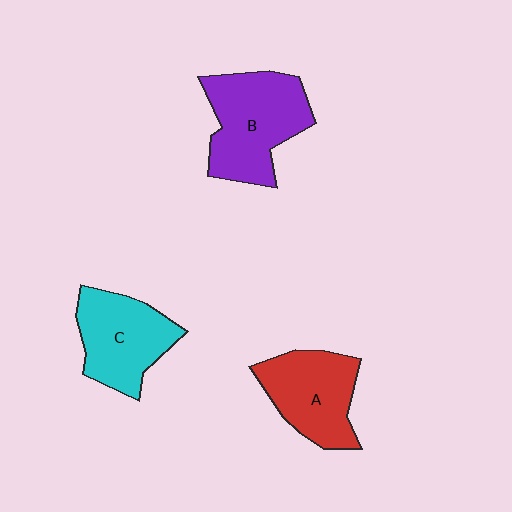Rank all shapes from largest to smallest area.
From largest to smallest: B (purple), C (cyan), A (red).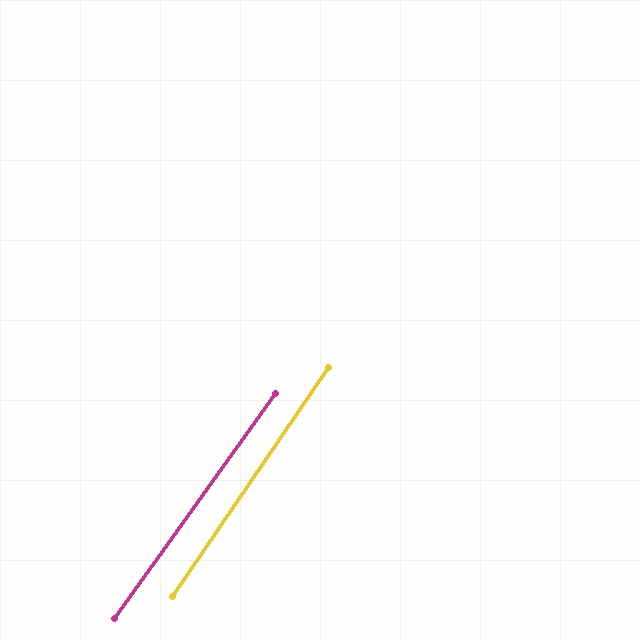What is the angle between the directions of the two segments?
Approximately 1 degree.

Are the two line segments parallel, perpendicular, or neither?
Parallel — their directions differ by only 1.4°.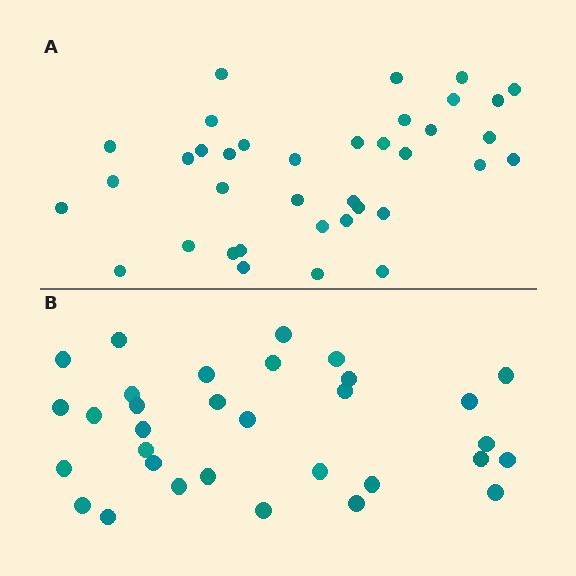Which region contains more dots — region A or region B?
Region A (the top region) has more dots.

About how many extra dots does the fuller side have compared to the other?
Region A has about 5 more dots than region B.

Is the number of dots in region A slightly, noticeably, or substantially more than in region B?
Region A has only slightly more — the two regions are fairly close. The ratio is roughly 1.2 to 1.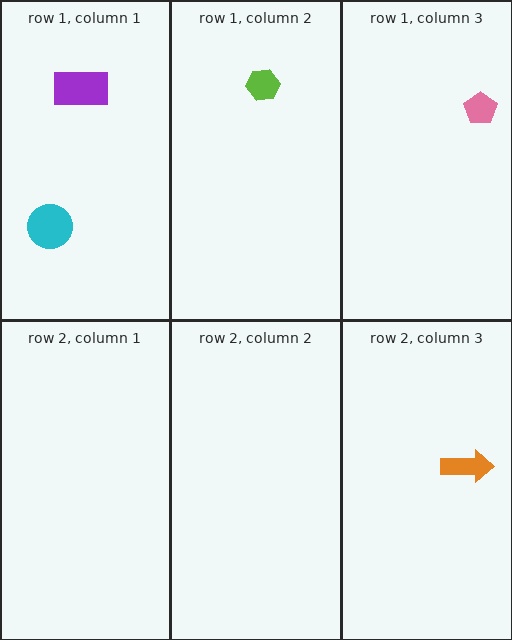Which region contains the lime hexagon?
The row 1, column 2 region.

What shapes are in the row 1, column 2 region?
The lime hexagon.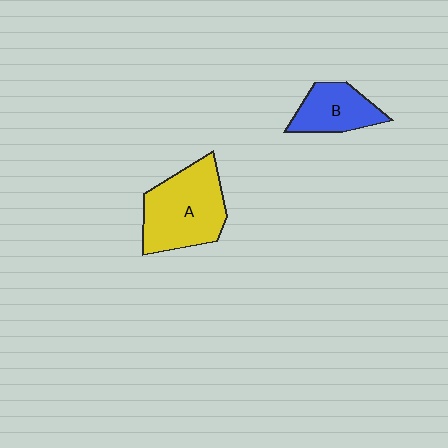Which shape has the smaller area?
Shape B (blue).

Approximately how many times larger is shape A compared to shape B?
Approximately 1.7 times.